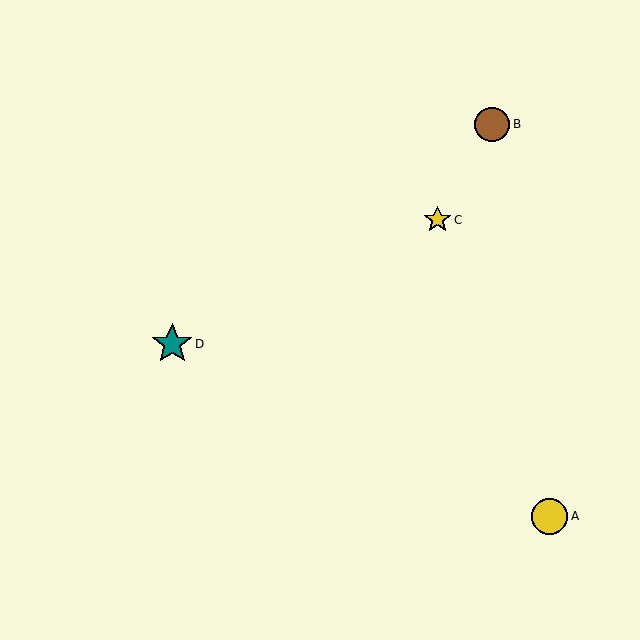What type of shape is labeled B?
Shape B is a brown circle.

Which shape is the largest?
The teal star (labeled D) is the largest.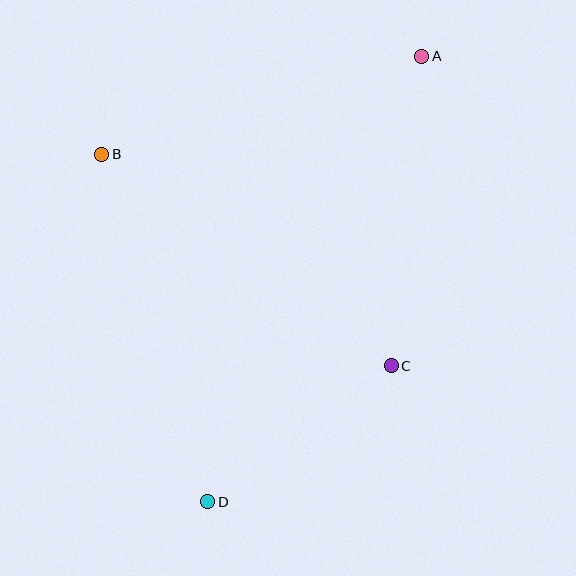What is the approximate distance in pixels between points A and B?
The distance between A and B is approximately 334 pixels.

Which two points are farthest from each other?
Points A and D are farthest from each other.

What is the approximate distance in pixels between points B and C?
The distance between B and C is approximately 359 pixels.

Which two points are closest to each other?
Points C and D are closest to each other.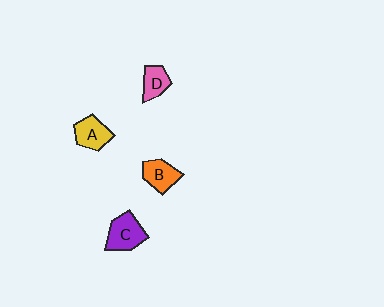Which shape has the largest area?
Shape C (purple).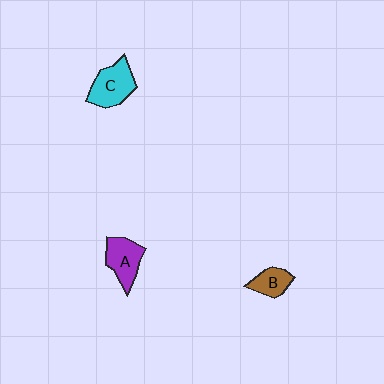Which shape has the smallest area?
Shape B (brown).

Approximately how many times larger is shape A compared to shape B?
Approximately 1.5 times.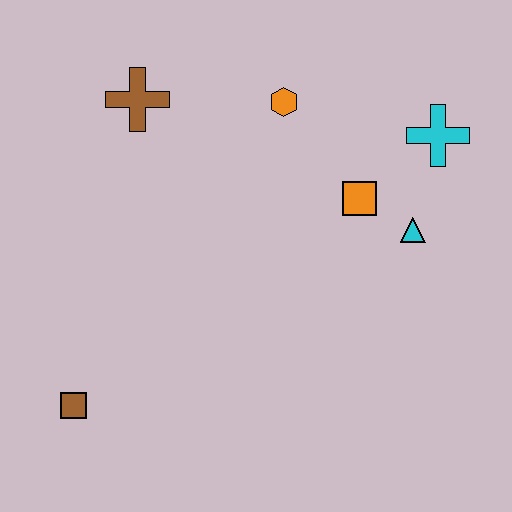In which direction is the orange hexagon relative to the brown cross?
The orange hexagon is to the right of the brown cross.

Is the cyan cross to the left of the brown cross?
No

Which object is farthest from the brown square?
The cyan cross is farthest from the brown square.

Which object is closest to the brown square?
The brown cross is closest to the brown square.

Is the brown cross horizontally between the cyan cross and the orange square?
No